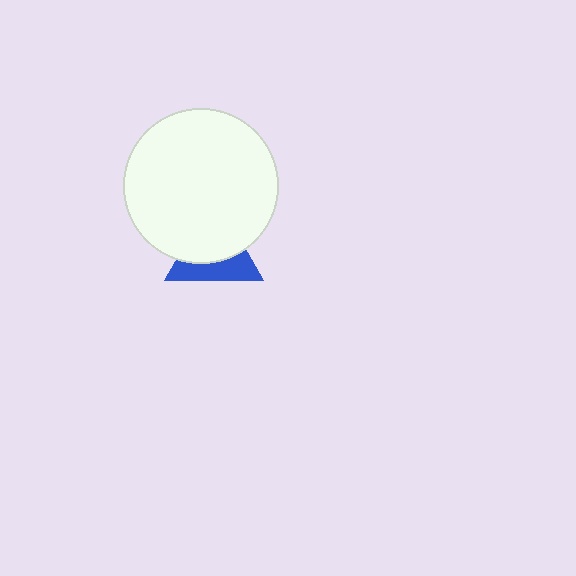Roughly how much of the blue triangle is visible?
A small part of it is visible (roughly 43%).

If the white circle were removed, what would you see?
You would see the complete blue triangle.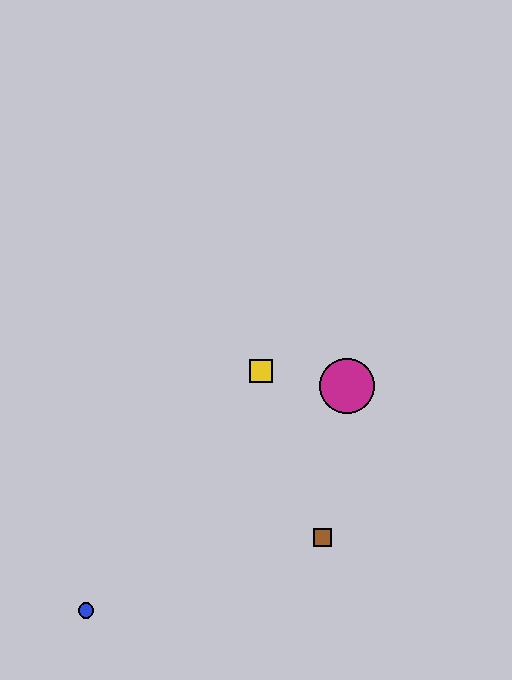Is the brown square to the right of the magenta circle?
No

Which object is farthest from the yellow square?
The blue circle is farthest from the yellow square.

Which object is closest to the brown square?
The magenta circle is closest to the brown square.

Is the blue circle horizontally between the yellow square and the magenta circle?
No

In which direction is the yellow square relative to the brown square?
The yellow square is above the brown square.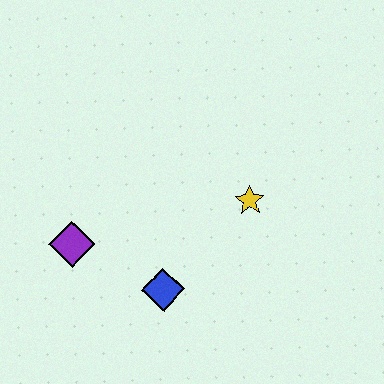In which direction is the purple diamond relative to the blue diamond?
The purple diamond is to the left of the blue diamond.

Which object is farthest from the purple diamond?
The yellow star is farthest from the purple diamond.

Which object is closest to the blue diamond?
The purple diamond is closest to the blue diamond.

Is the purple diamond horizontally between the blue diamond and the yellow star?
No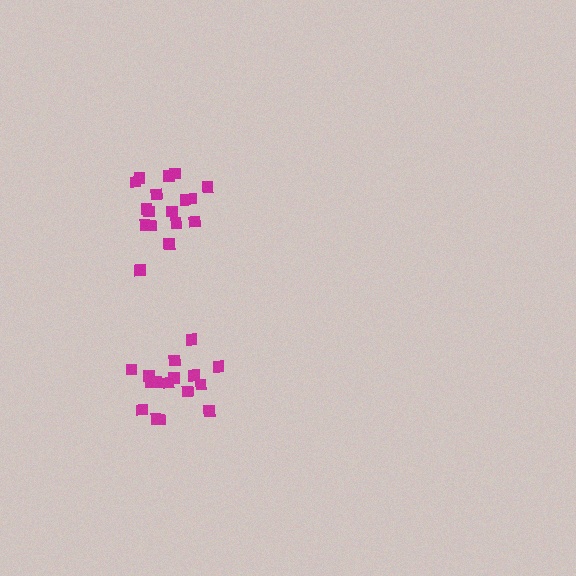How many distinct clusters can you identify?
There are 2 distinct clusters.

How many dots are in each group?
Group 1: 16 dots, Group 2: 17 dots (33 total).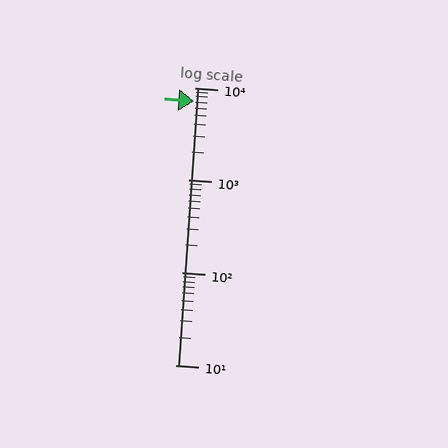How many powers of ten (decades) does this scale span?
The scale spans 3 decades, from 10 to 10000.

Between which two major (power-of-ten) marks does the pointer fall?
The pointer is between 1000 and 10000.